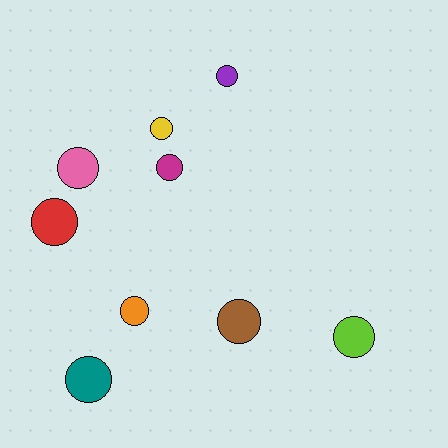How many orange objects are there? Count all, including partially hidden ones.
There is 1 orange object.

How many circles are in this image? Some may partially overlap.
There are 9 circles.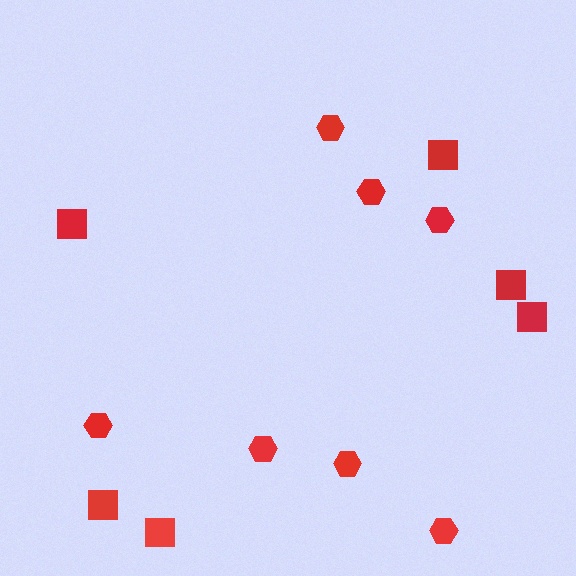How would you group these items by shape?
There are 2 groups: one group of hexagons (7) and one group of squares (6).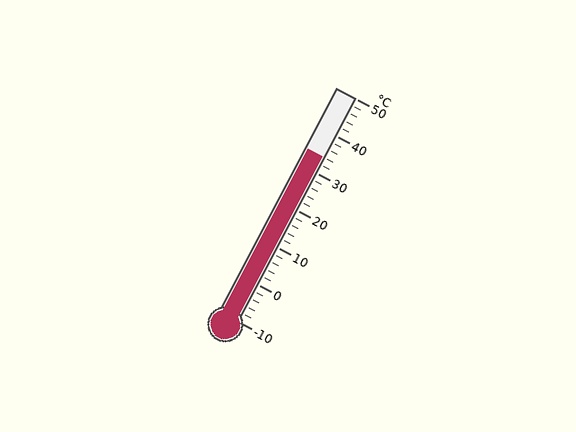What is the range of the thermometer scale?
The thermometer scale ranges from -10°C to 50°C.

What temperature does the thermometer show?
The thermometer shows approximately 34°C.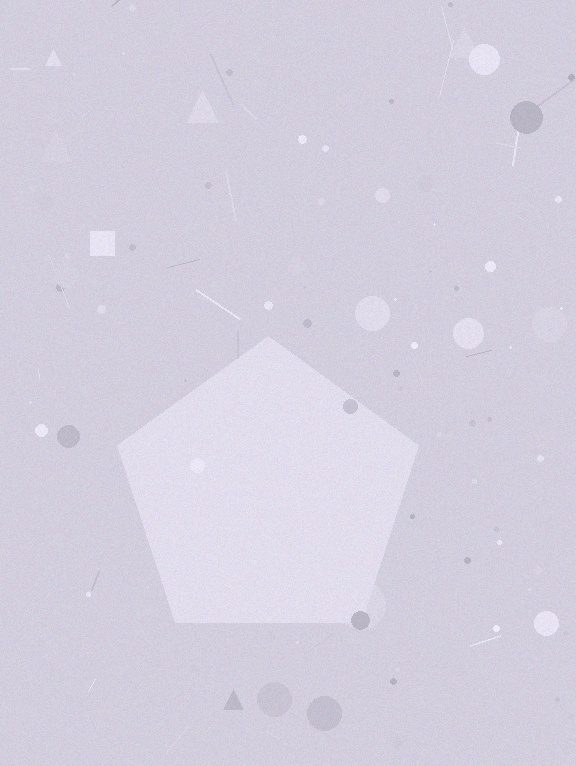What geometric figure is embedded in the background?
A pentagon is embedded in the background.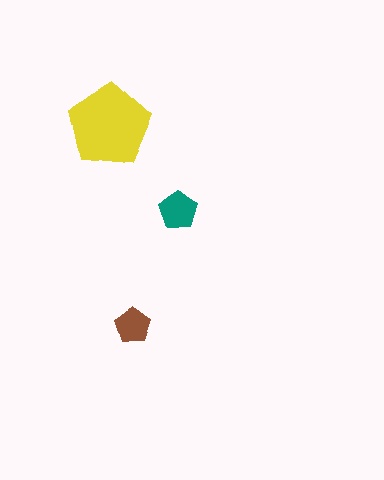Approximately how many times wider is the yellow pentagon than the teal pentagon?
About 2 times wider.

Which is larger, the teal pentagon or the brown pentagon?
The teal one.